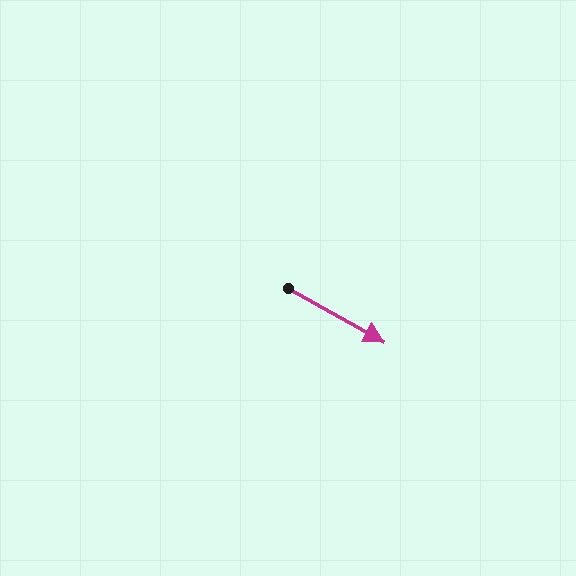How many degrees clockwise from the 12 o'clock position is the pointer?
Approximately 119 degrees.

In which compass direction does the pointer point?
Southeast.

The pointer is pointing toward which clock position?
Roughly 4 o'clock.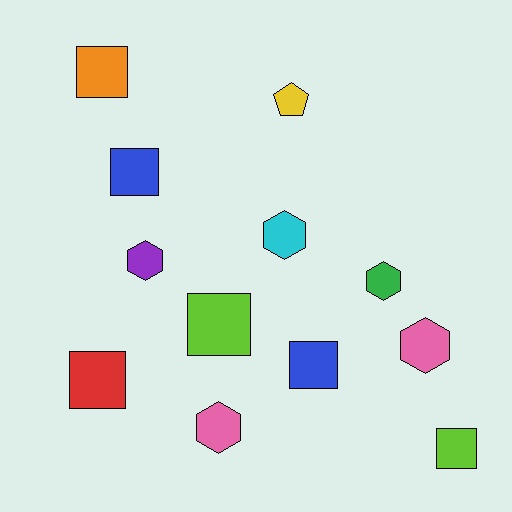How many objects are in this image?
There are 12 objects.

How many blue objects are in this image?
There are 2 blue objects.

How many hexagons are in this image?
There are 5 hexagons.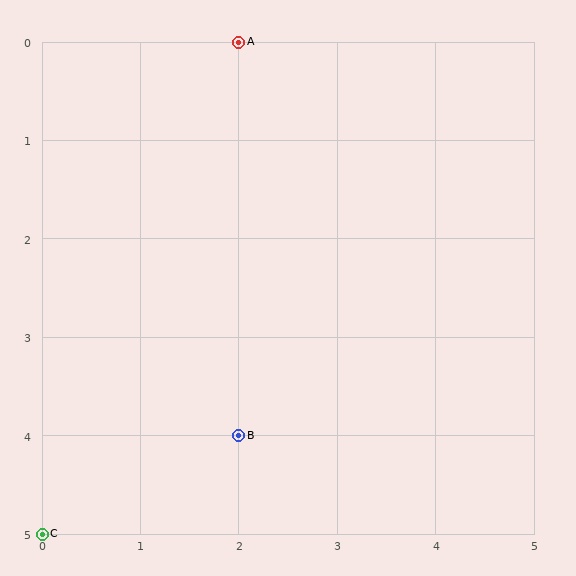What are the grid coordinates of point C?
Point C is at grid coordinates (0, 5).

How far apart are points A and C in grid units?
Points A and C are 2 columns and 5 rows apart (about 5.4 grid units diagonally).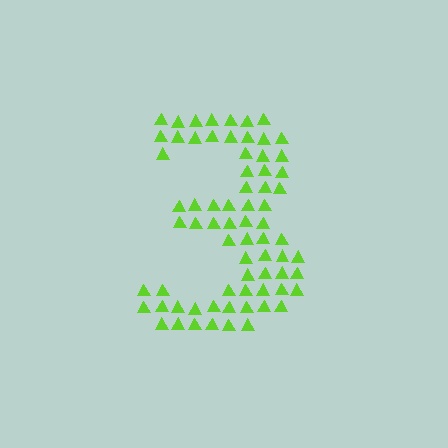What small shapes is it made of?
It is made of small triangles.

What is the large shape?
The large shape is the digit 3.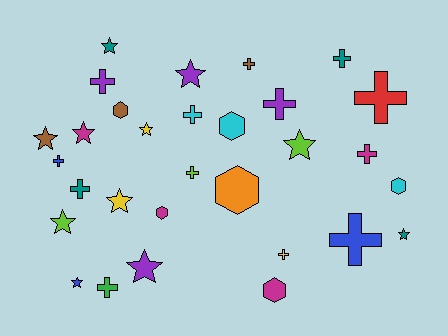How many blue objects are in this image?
There are 3 blue objects.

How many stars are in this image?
There are 11 stars.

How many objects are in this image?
There are 30 objects.